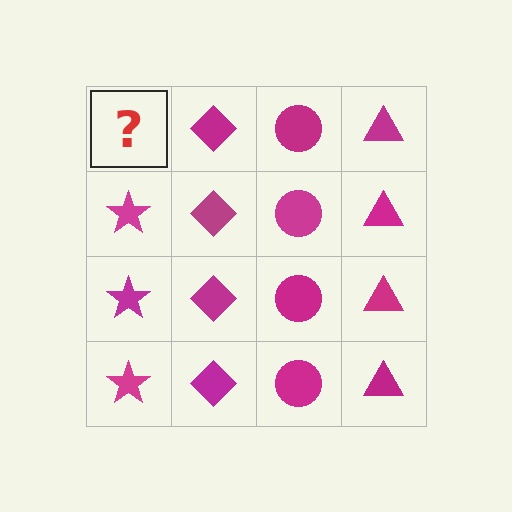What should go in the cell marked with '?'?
The missing cell should contain a magenta star.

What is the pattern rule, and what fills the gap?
The rule is that each column has a consistent shape. The gap should be filled with a magenta star.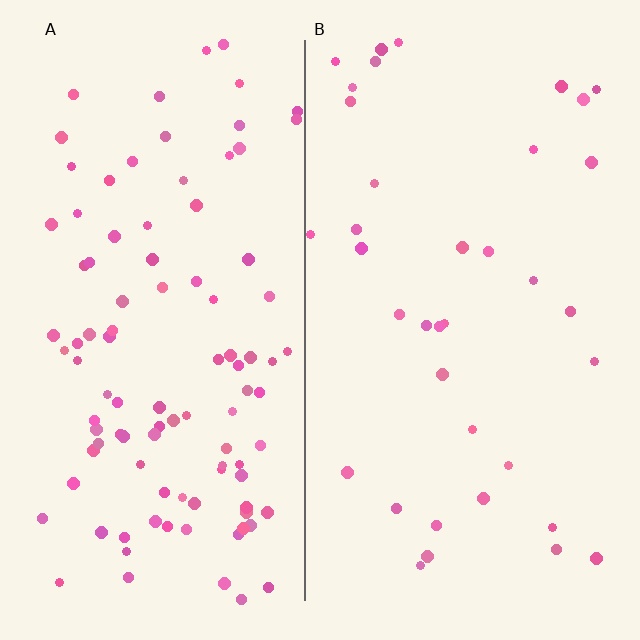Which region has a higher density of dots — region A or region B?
A (the left).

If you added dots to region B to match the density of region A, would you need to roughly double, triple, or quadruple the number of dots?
Approximately triple.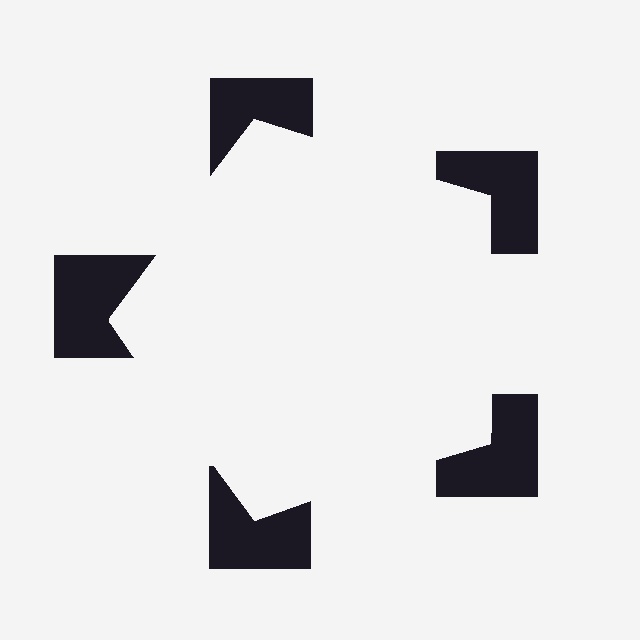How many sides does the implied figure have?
5 sides.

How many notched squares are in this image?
There are 5 — one at each vertex of the illusory pentagon.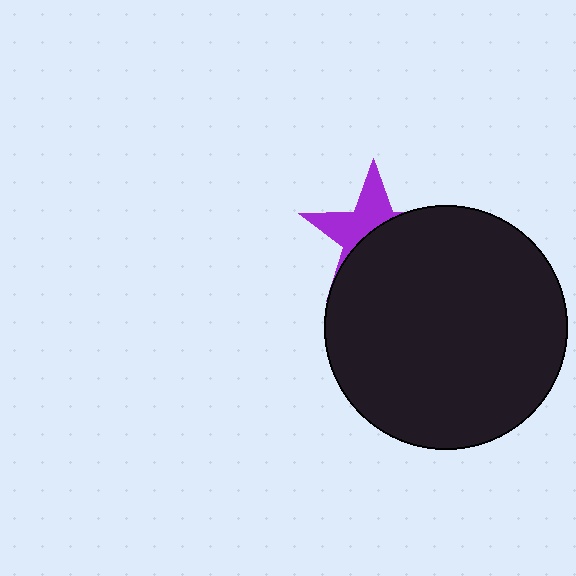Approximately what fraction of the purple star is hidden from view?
Roughly 58% of the purple star is hidden behind the black circle.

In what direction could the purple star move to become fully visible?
The purple star could move up. That would shift it out from behind the black circle entirely.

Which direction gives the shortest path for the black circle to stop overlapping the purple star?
Moving down gives the shortest separation.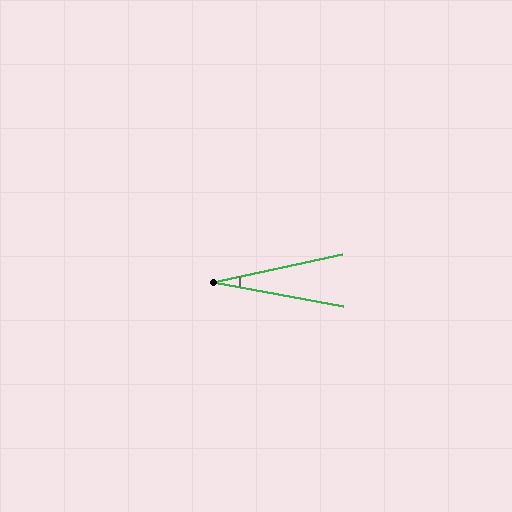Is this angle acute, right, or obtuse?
It is acute.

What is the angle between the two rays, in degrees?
Approximately 22 degrees.